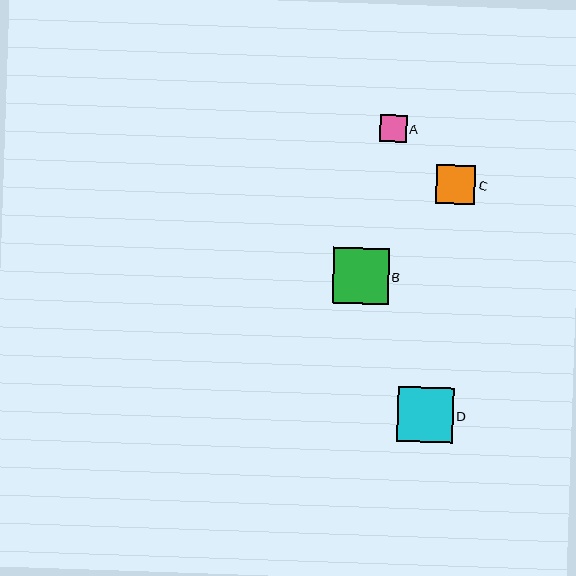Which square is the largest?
Square B is the largest with a size of approximately 56 pixels.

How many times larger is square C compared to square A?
Square C is approximately 1.5 times the size of square A.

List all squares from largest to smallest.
From largest to smallest: B, D, C, A.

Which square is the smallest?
Square A is the smallest with a size of approximately 27 pixels.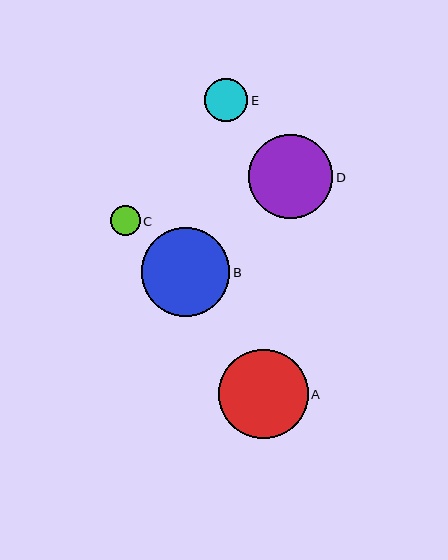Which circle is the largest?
Circle A is the largest with a size of approximately 89 pixels.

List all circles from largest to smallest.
From largest to smallest: A, B, D, E, C.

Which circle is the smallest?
Circle C is the smallest with a size of approximately 30 pixels.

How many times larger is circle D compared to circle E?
Circle D is approximately 1.9 times the size of circle E.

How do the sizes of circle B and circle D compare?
Circle B and circle D are approximately the same size.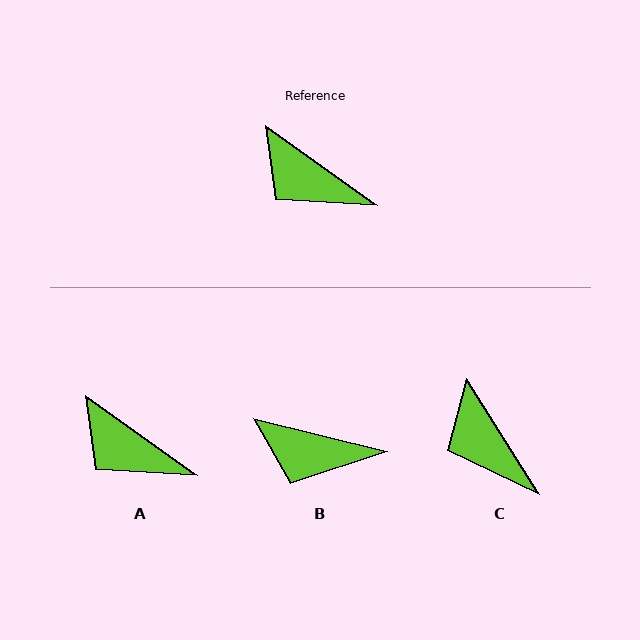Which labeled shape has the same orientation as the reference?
A.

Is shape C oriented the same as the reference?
No, it is off by about 22 degrees.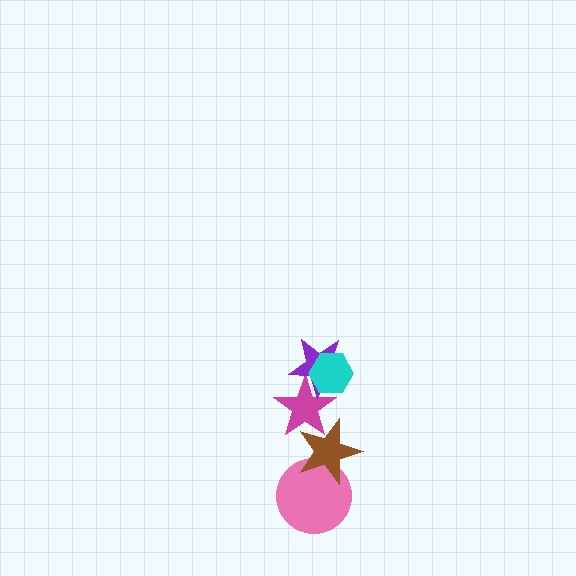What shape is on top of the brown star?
The magenta star is on top of the brown star.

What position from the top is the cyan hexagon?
The cyan hexagon is 1st from the top.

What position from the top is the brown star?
The brown star is 4th from the top.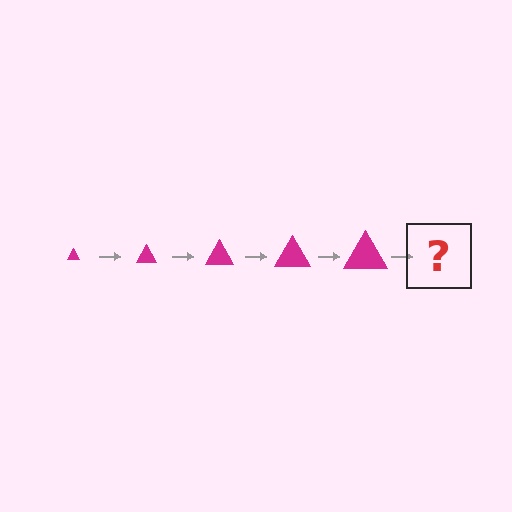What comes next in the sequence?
The next element should be a magenta triangle, larger than the previous one.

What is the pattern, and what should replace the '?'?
The pattern is that the triangle gets progressively larger each step. The '?' should be a magenta triangle, larger than the previous one.